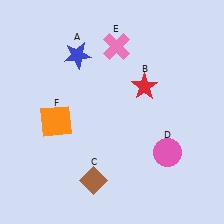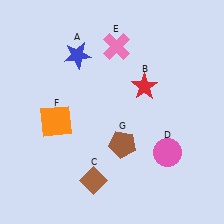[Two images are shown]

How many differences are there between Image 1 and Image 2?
There is 1 difference between the two images.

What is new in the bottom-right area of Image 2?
A brown pentagon (G) was added in the bottom-right area of Image 2.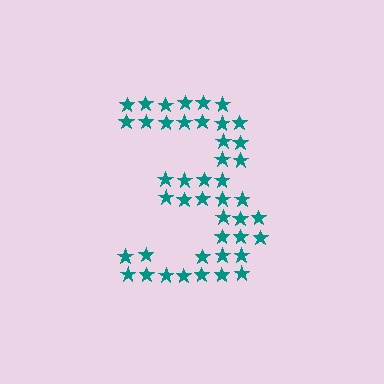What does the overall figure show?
The overall figure shows the digit 3.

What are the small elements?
The small elements are stars.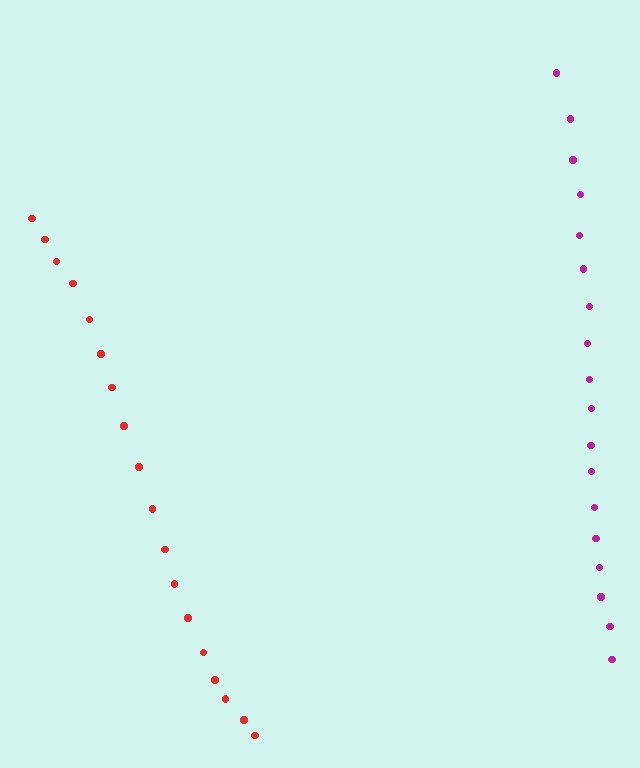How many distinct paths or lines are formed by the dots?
There are 2 distinct paths.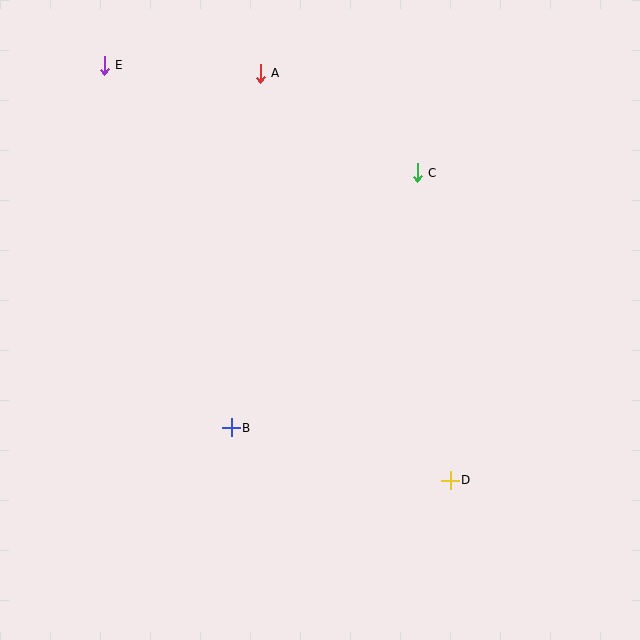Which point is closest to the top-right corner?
Point C is closest to the top-right corner.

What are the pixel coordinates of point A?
Point A is at (260, 73).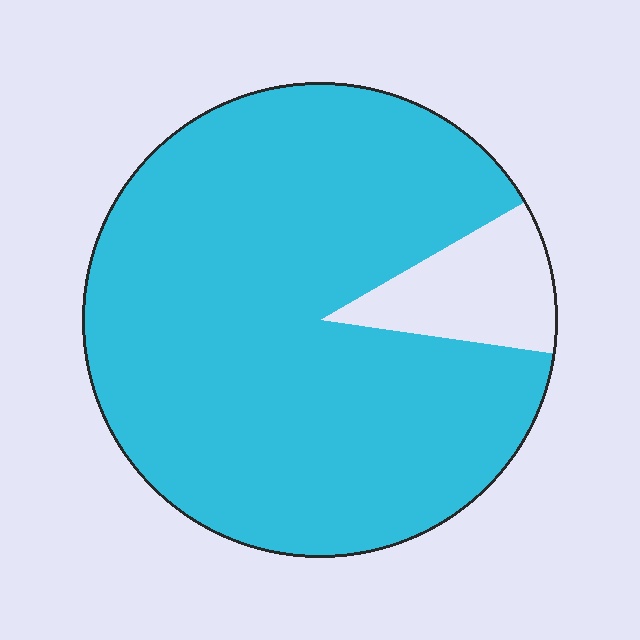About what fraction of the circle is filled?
About nine tenths (9/10).